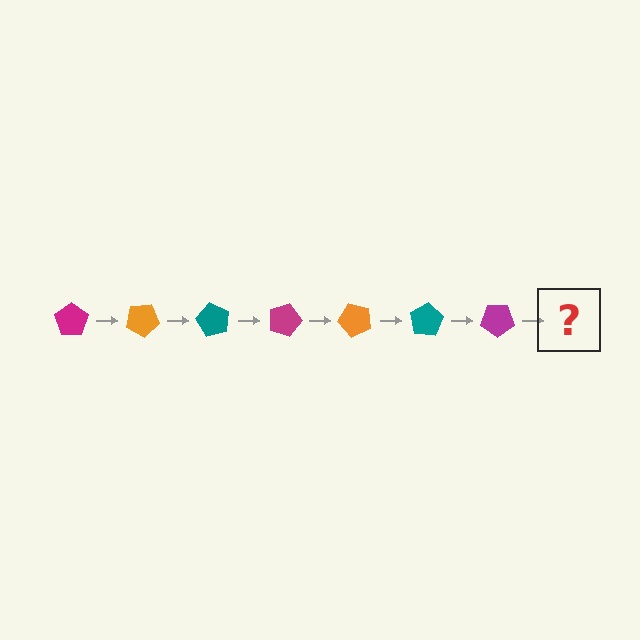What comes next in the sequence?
The next element should be an orange pentagon, rotated 210 degrees from the start.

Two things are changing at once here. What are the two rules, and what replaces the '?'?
The two rules are that it rotates 30 degrees each step and the color cycles through magenta, orange, and teal. The '?' should be an orange pentagon, rotated 210 degrees from the start.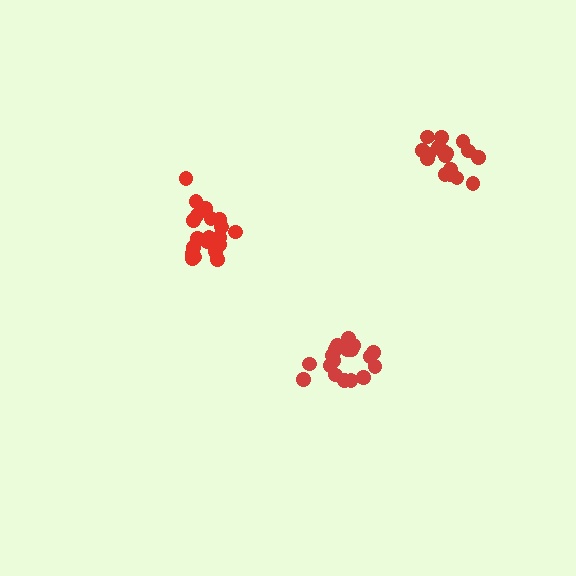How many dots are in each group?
Group 1: 20 dots, Group 2: 18 dots, Group 3: 17 dots (55 total).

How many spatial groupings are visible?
There are 3 spatial groupings.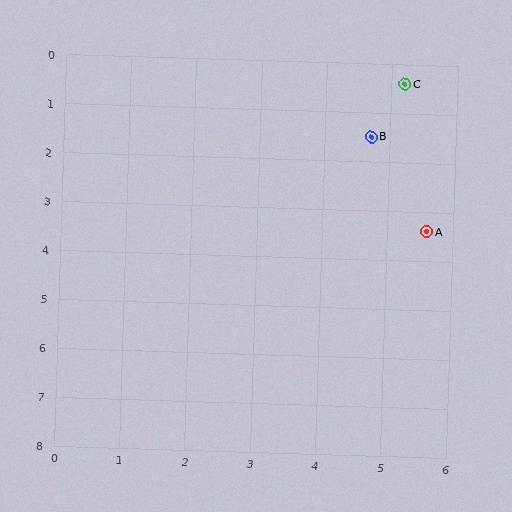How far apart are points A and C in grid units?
Points A and C are about 3.0 grid units apart.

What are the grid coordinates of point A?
Point A is at approximately (5.6, 3.4).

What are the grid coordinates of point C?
Point C is at approximately (5.2, 0.4).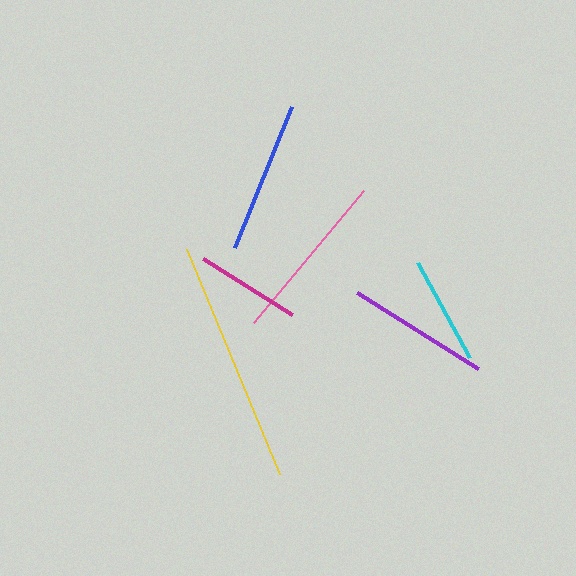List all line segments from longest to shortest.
From longest to shortest: yellow, pink, blue, purple, cyan, magenta.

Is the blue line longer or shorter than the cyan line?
The blue line is longer than the cyan line.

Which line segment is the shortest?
The magenta line is the shortest at approximately 105 pixels.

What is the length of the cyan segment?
The cyan segment is approximately 109 pixels long.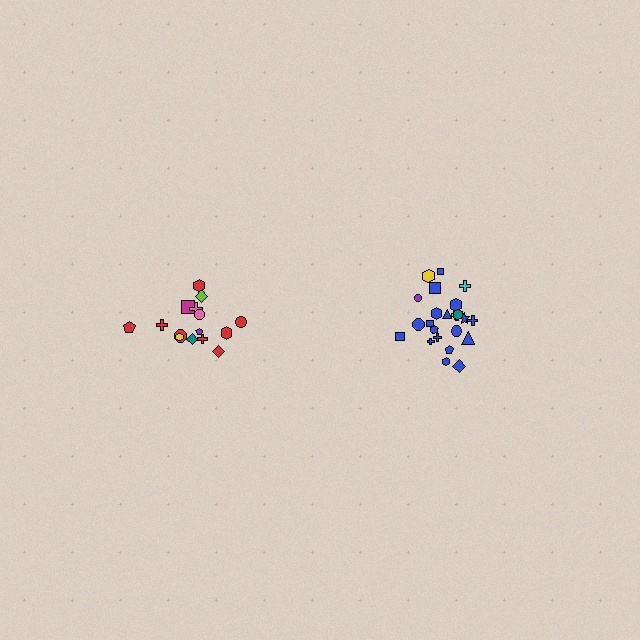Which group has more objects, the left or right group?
The right group.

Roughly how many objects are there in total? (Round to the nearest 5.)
Roughly 40 objects in total.